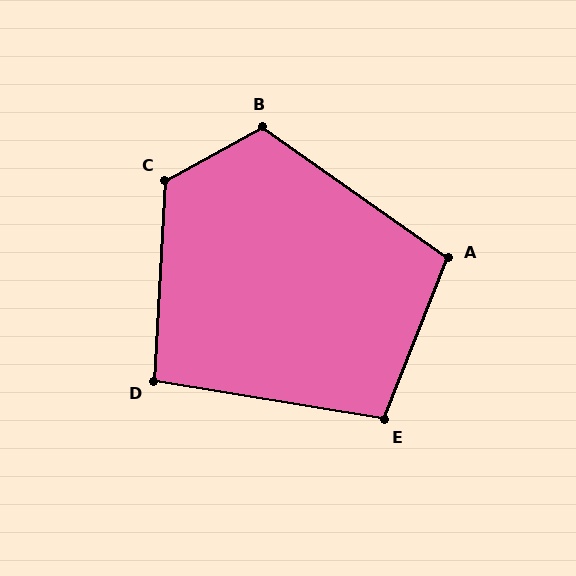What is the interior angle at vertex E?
Approximately 102 degrees (obtuse).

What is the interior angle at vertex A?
Approximately 104 degrees (obtuse).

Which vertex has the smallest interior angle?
D, at approximately 96 degrees.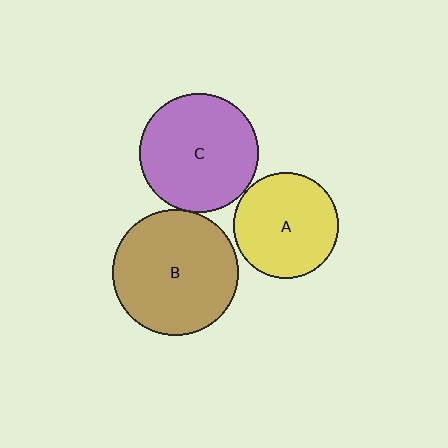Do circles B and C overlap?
Yes.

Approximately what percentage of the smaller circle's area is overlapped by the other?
Approximately 5%.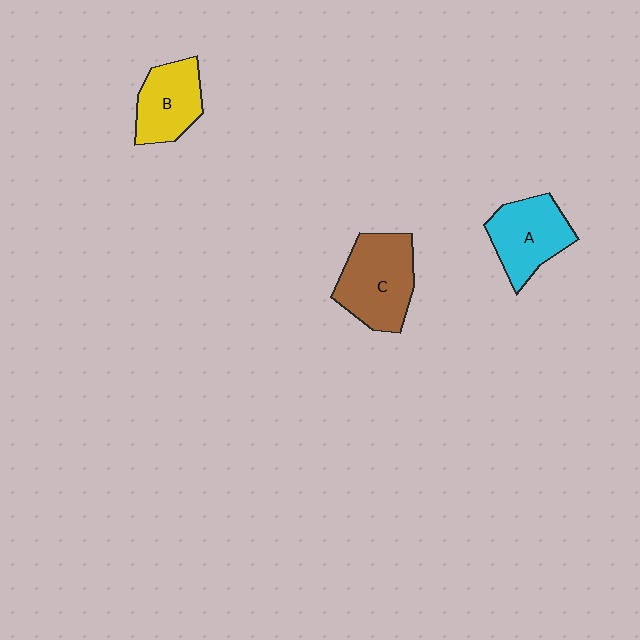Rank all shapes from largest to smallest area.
From largest to smallest: C (brown), A (cyan), B (yellow).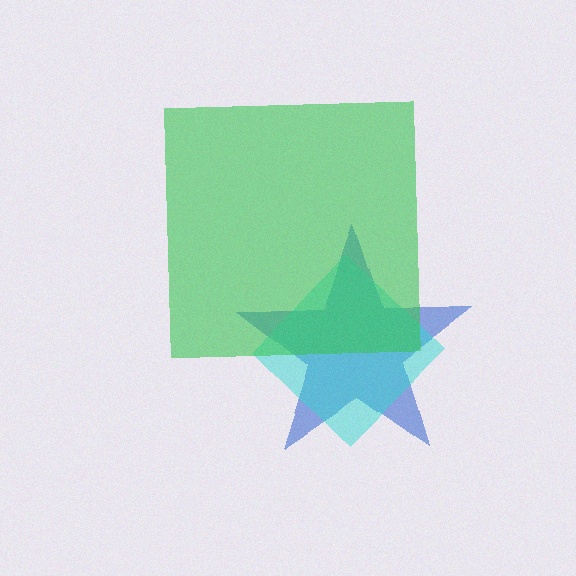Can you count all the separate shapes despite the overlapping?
Yes, there are 3 separate shapes.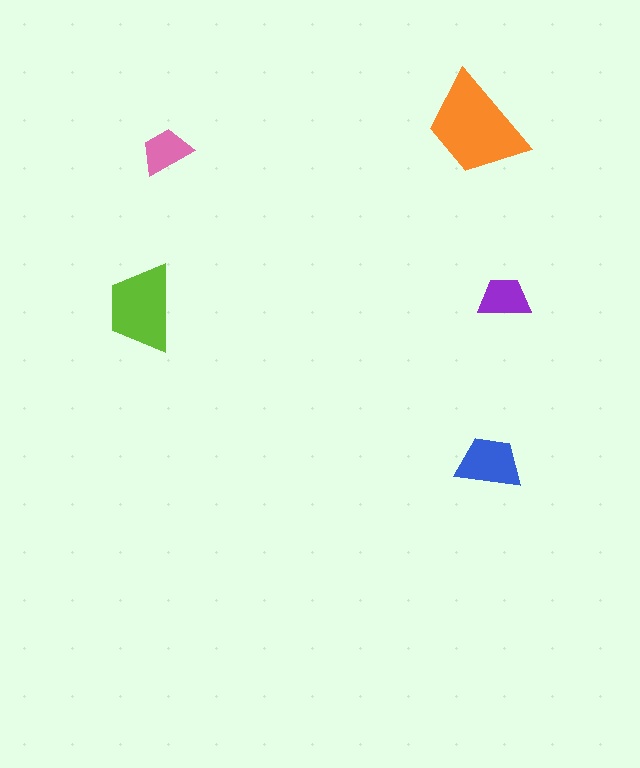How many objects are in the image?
There are 5 objects in the image.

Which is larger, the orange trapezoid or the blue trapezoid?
The orange one.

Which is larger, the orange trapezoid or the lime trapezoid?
The orange one.